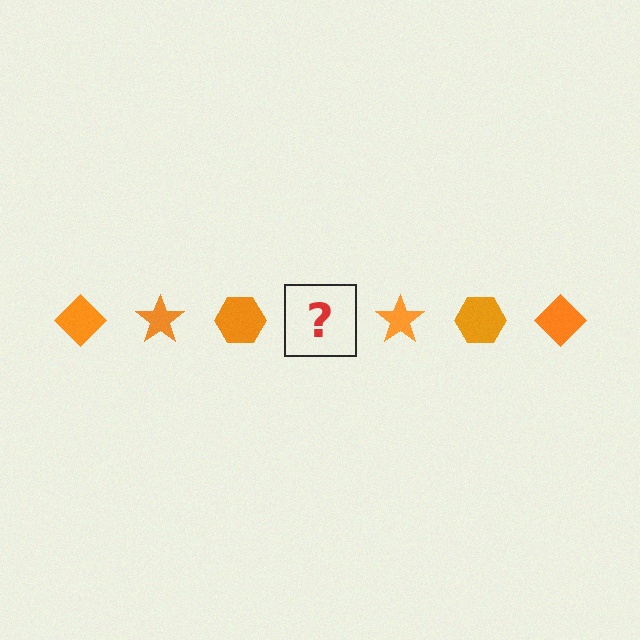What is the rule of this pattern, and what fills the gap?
The rule is that the pattern cycles through diamond, star, hexagon shapes in orange. The gap should be filled with an orange diamond.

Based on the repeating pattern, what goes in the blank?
The blank should be an orange diamond.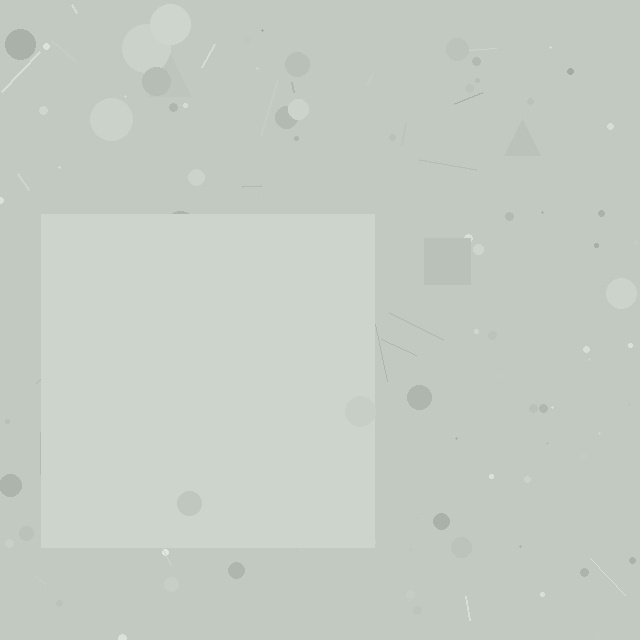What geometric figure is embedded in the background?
A square is embedded in the background.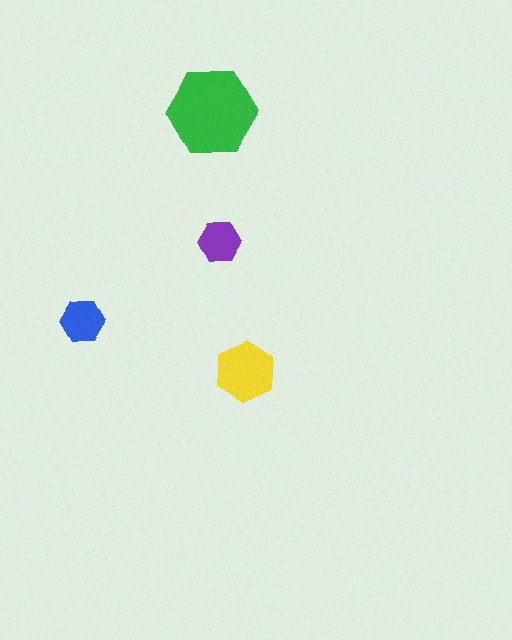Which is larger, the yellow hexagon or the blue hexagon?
The yellow one.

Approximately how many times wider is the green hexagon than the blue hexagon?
About 2 times wider.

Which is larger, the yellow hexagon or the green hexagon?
The green one.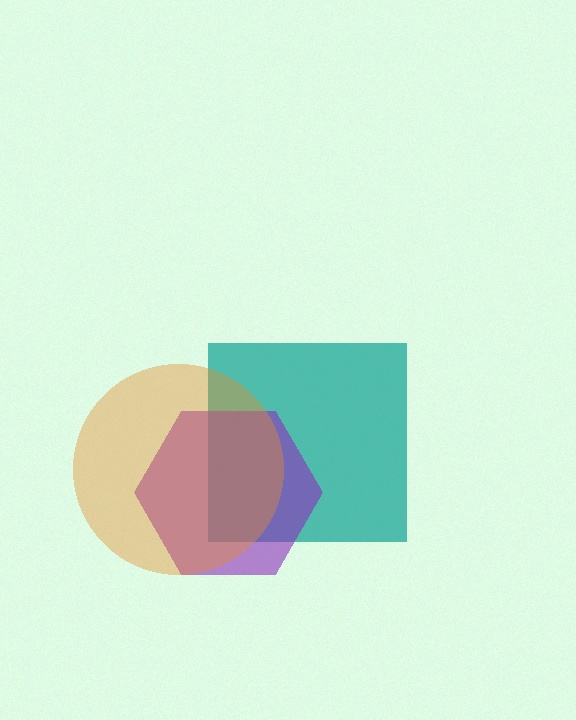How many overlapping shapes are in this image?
There are 3 overlapping shapes in the image.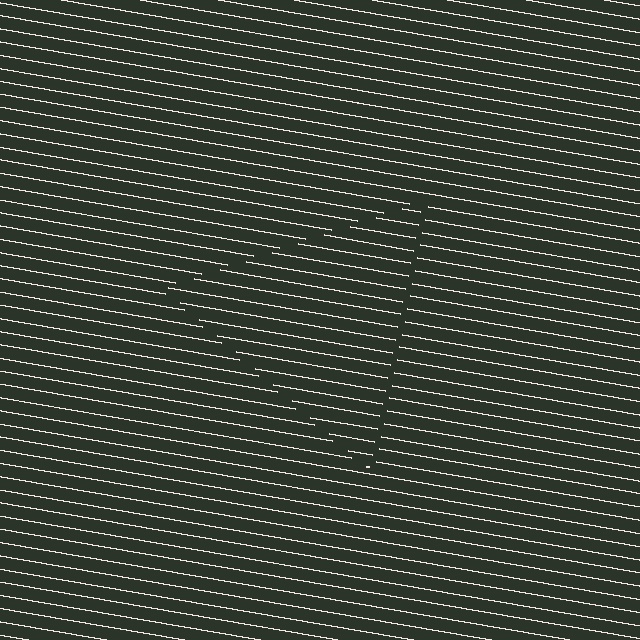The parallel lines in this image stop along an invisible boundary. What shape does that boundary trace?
An illusory triangle. The interior of the shape contains the same grating, shifted by half a period — the contour is defined by the phase discontinuity where line-ends from the inner and outer gratings abut.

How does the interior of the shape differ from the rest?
The interior of the shape contains the same grating, shifted by half a period — the contour is defined by the phase discontinuity where line-ends from the inner and outer gratings abut.